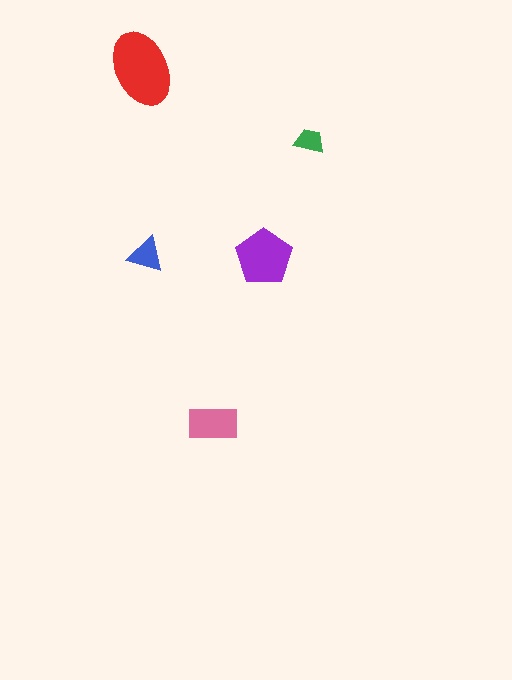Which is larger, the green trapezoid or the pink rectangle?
The pink rectangle.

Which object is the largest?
The red ellipse.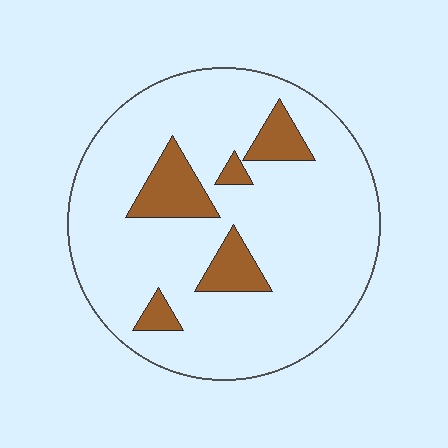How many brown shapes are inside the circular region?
5.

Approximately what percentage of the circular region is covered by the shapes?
Approximately 15%.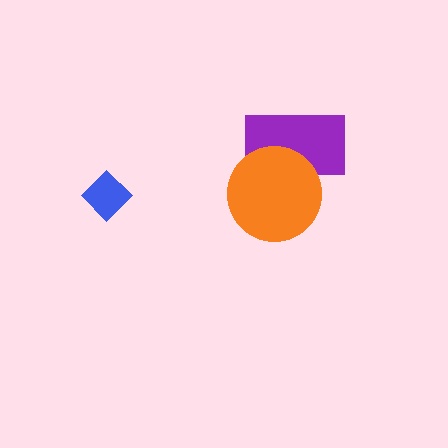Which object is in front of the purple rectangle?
The orange circle is in front of the purple rectangle.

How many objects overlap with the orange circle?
1 object overlaps with the orange circle.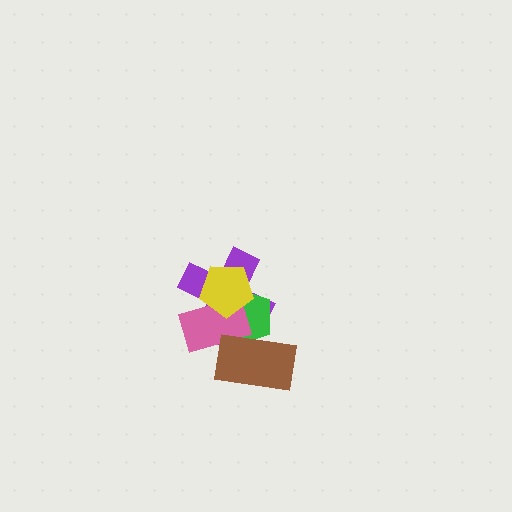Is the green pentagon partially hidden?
Yes, it is partially covered by another shape.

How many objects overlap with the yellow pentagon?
3 objects overlap with the yellow pentagon.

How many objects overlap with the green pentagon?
4 objects overlap with the green pentagon.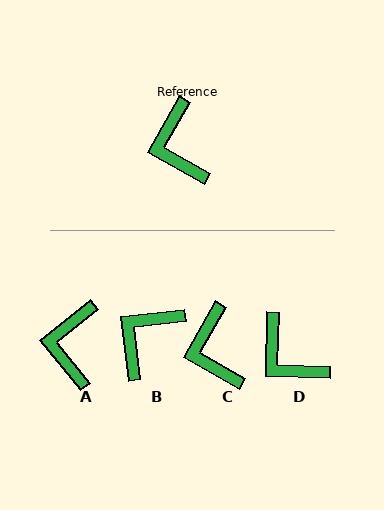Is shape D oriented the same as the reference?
No, it is off by about 28 degrees.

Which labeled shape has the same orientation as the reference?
C.